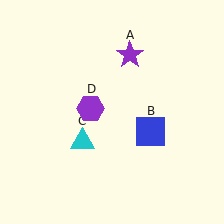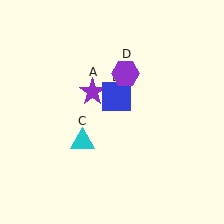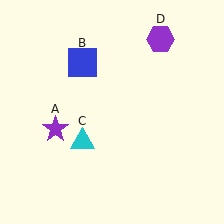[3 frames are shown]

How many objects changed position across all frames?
3 objects changed position: purple star (object A), blue square (object B), purple hexagon (object D).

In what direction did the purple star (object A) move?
The purple star (object A) moved down and to the left.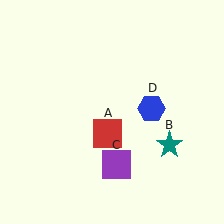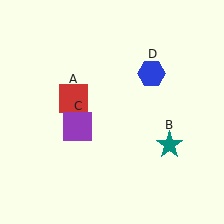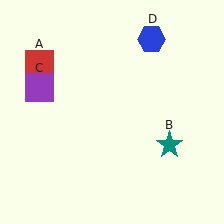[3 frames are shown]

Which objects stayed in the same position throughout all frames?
Teal star (object B) remained stationary.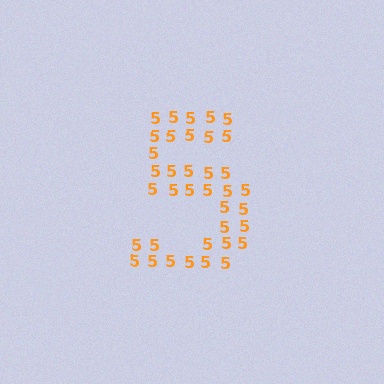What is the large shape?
The large shape is the digit 5.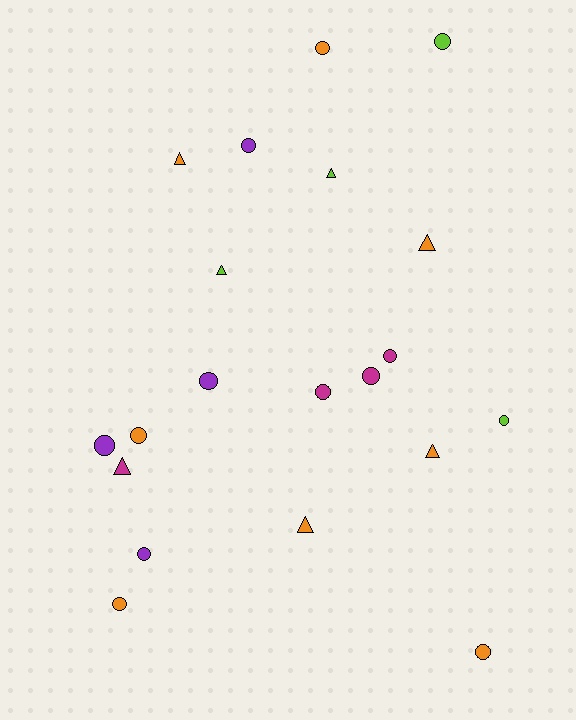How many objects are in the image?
There are 20 objects.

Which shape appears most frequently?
Circle, with 13 objects.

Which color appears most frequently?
Orange, with 8 objects.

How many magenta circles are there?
There are 3 magenta circles.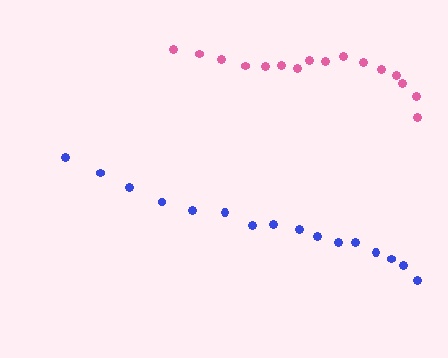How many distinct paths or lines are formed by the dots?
There are 2 distinct paths.